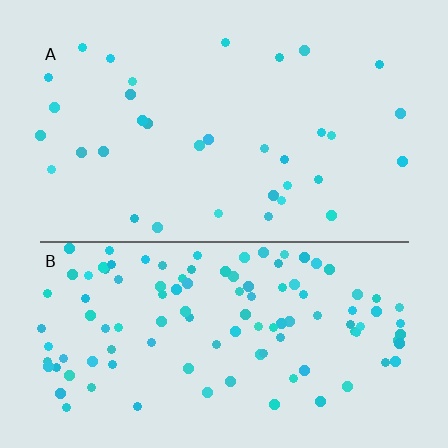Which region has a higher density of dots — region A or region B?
B (the bottom).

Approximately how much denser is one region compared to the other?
Approximately 3.2× — region B over region A.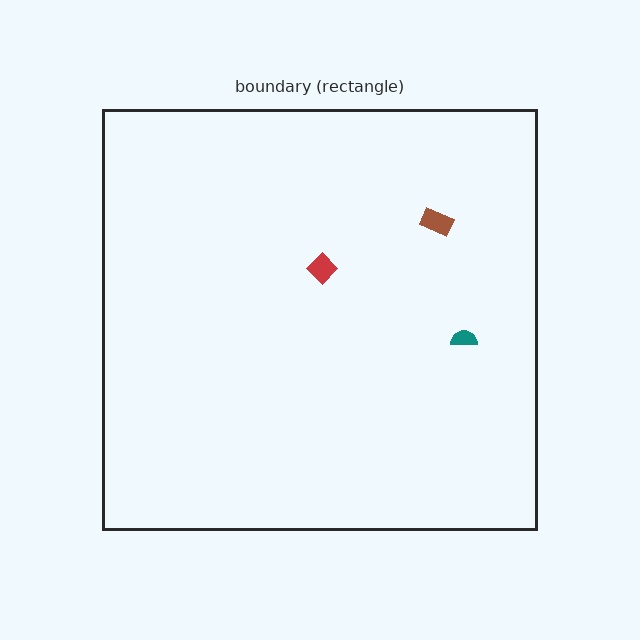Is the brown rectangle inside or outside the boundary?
Inside.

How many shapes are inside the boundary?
3 inside, 0 outside.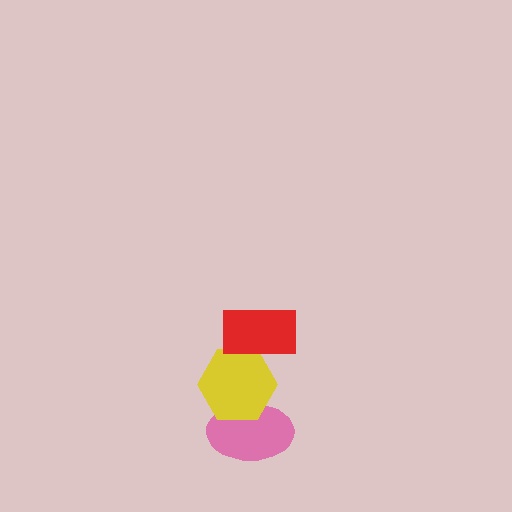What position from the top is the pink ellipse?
The pink ellipse is 3rd from the top.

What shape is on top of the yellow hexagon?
The red rectangle is on top of the yellow hexagon.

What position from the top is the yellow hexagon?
The yellow hexagon is 2nd from the top.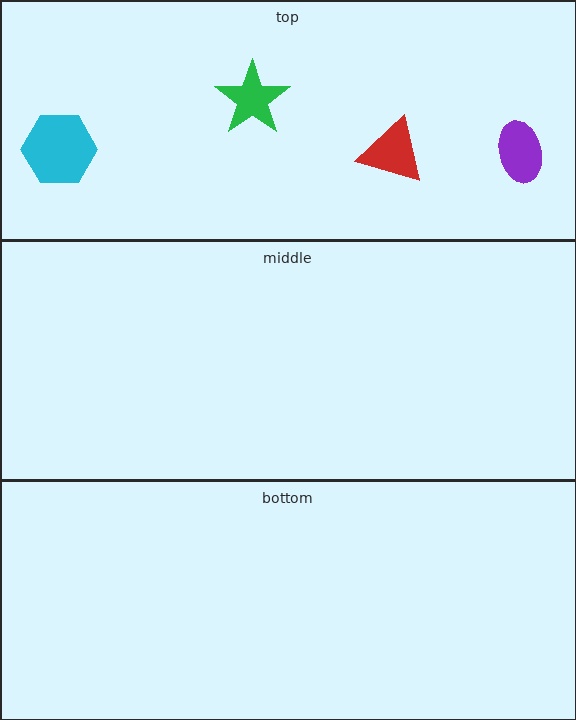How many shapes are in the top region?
4.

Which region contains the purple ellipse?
The top region.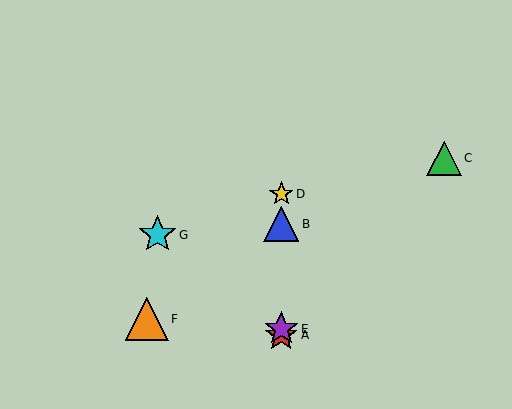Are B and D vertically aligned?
Yes, both are at x≈281.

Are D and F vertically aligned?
No, D is at x≈281 and F is at x≈147.